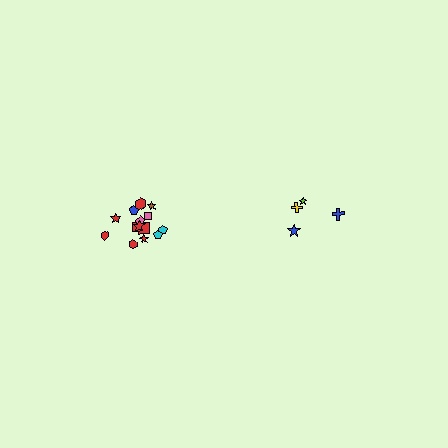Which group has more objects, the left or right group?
The left group.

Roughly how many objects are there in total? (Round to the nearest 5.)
Roughly 20 objects in total.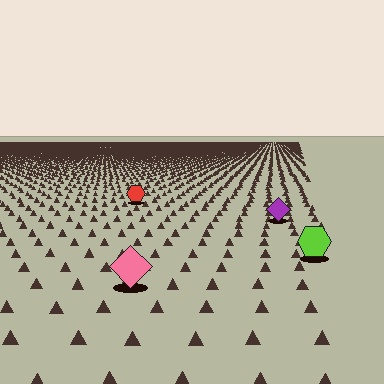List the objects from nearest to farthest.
From nearest to farthest: the pink diamond, the lime hexagon, the purple diamond, the red hexagon.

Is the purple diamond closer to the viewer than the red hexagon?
Yes. The purple diamond is closer — you can tell from the texture gradient: the ground texture is coarser near it.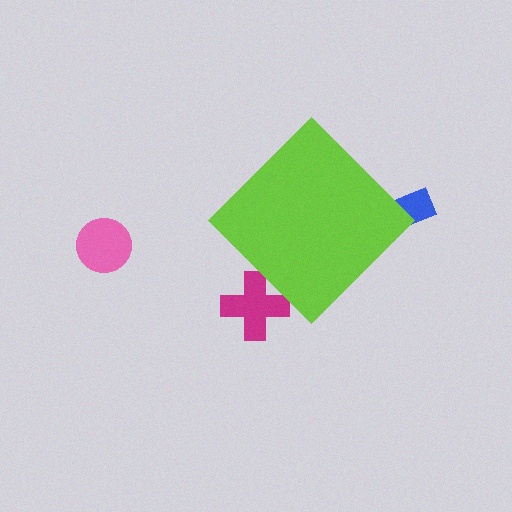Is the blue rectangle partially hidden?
Yes, the blue rectangle is partially hidden behind the lime diamond.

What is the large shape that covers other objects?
A lime diamond.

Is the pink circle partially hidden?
No, the pink circle is fully visible.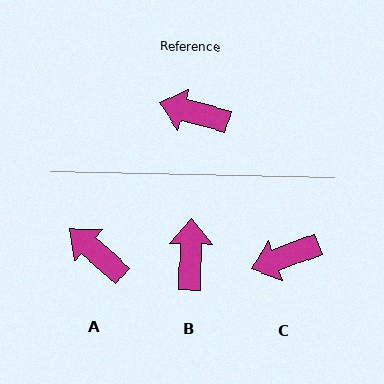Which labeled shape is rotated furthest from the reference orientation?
B, about 77 degrees away.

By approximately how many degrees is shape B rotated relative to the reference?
Approximately 77 degrees clockwise.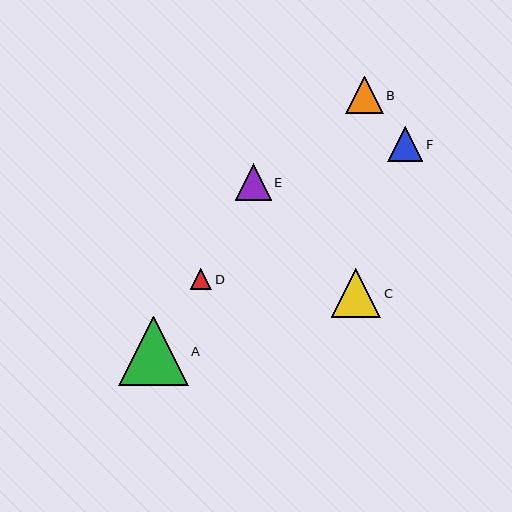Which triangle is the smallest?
Triangle D is the smallest with a size of approximately 22 pixels.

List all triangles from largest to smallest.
From largest to smallest: A, C, B, E, F, D.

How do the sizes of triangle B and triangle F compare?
Triangle B and triangle F are approximately the same size.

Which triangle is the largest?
Triangle A is the largest with a size of approximately 70 pixels.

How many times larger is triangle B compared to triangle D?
Triangle B is approximately 1.8 times the size of triangle D.